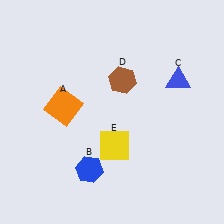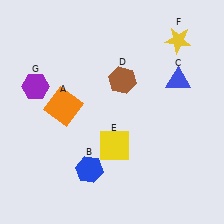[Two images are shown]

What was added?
A yellow star (F), a purple hexagon (G) were added in Image 2.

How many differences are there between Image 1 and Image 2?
There are 2 differences between the two images.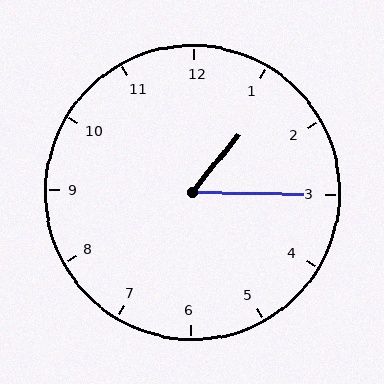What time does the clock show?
1:15.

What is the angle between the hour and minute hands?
Approximately 52 degrees.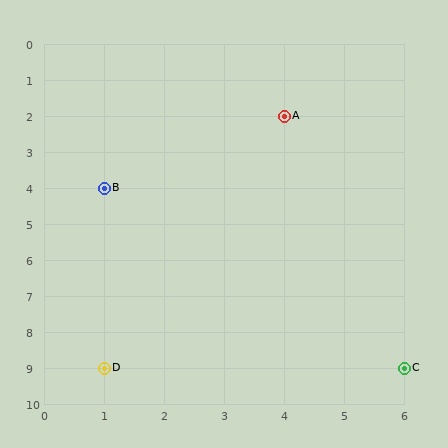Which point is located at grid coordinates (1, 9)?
Point D is at (1, 9).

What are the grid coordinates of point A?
Point A is at grid coordinates (4, 2).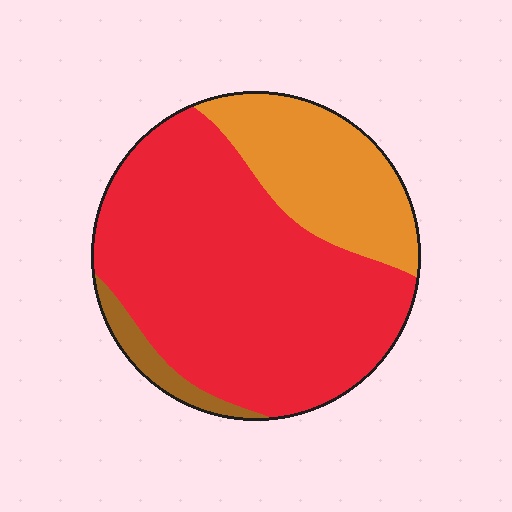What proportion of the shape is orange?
Orange covers 25% of the shape.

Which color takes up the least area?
Brown, at roughly 5%.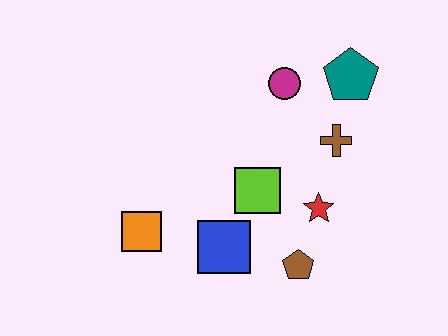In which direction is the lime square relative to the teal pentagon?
The lime square is below the teal pentagon.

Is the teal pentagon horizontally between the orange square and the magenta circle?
No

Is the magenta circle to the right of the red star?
No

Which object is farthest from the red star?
The orange square is farthest from the red star.